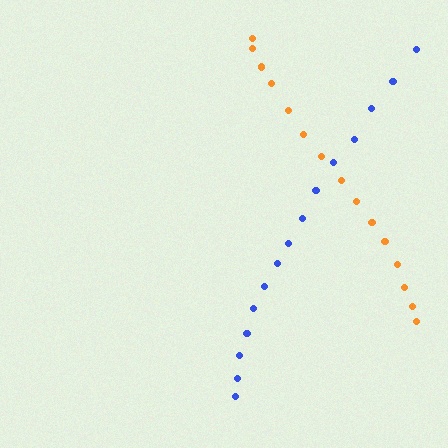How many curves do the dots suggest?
There are 2 distinct paths.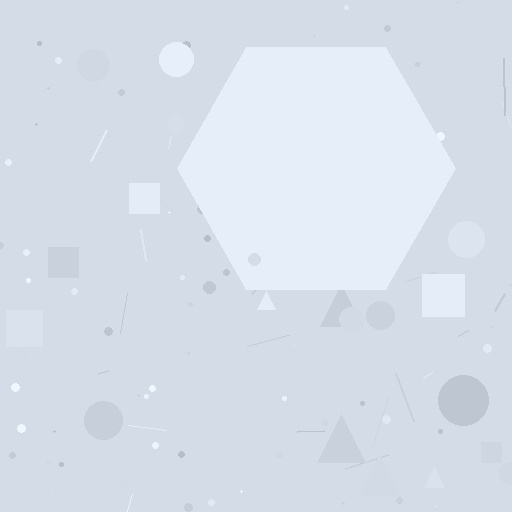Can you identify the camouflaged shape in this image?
The camouflaged shape is a hexagon.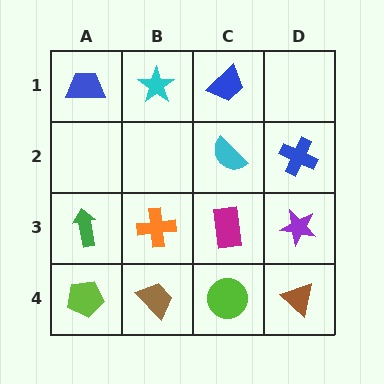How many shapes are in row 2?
2 shapes.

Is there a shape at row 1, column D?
No, that cell is empty.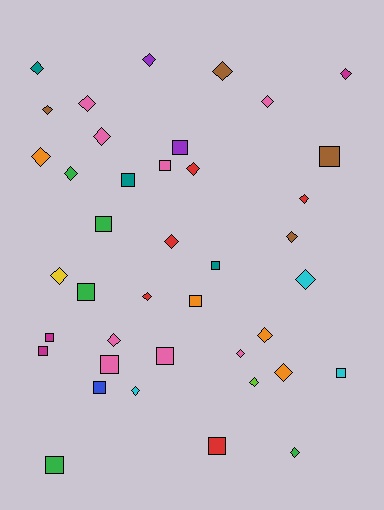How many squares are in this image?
There are 16 squares.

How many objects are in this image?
There are 40 objects.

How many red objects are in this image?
There are 5 red objects.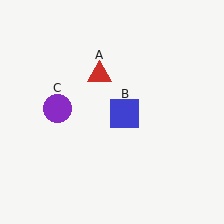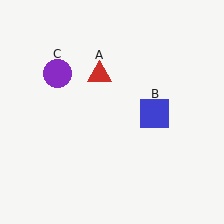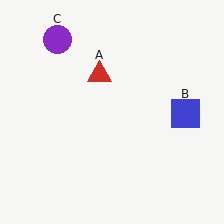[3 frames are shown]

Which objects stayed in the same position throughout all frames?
Red triangle (object A) remained stationary.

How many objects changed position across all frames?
2 objects changed position: blue square (object B), purple circle (object C).